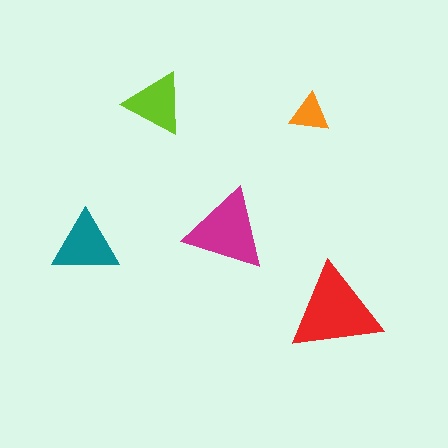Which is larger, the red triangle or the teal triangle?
The red one.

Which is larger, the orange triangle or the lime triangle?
The lime one.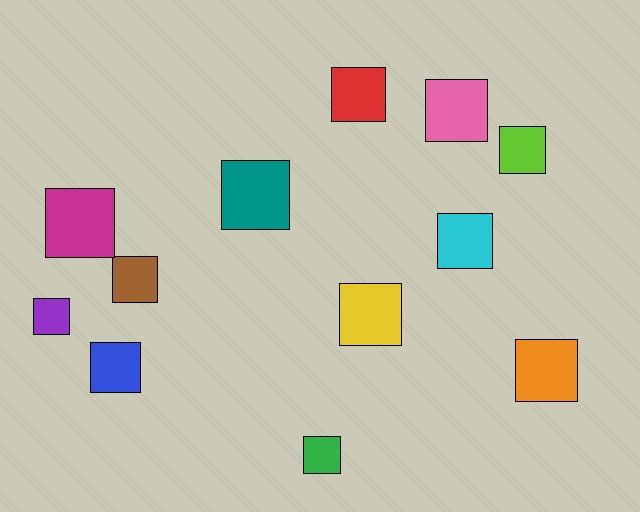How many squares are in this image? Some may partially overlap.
There are 12 squares.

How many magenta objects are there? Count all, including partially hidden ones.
There is 1 magenta object.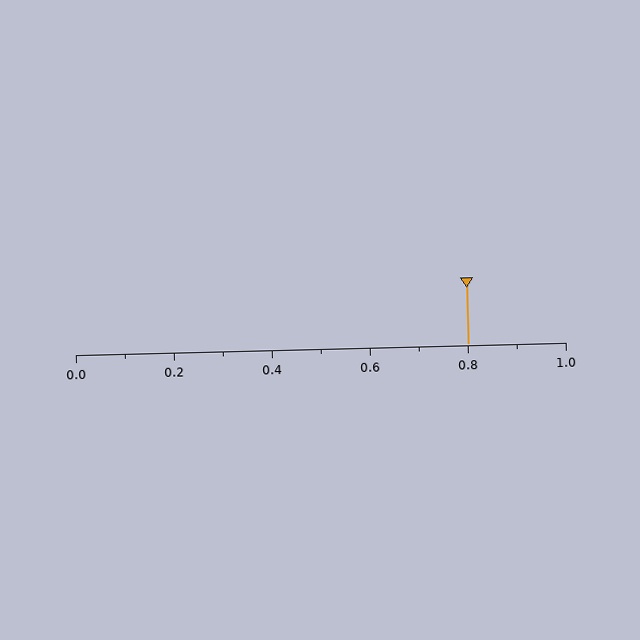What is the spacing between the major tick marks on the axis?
The major ticks are spaced 0.2 apart.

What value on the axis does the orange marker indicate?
The marker indicates approximately 0.8.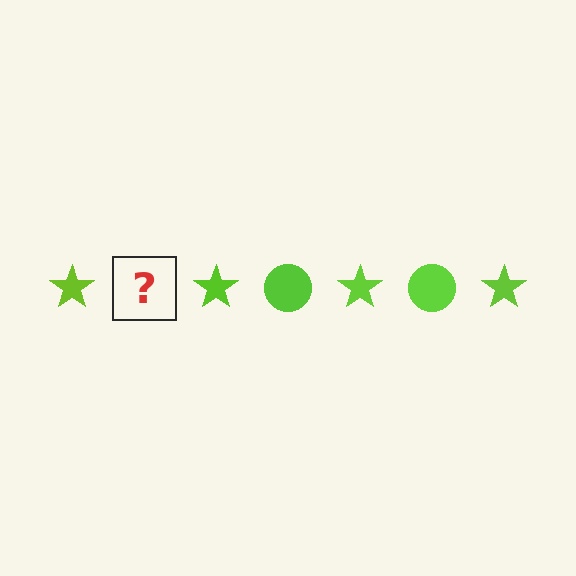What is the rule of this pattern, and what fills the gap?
The rule is that the pattern cycles through star, circle shapes in lime. The gap should be filled with a lime circle.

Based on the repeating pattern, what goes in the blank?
The blank should be a lime circle.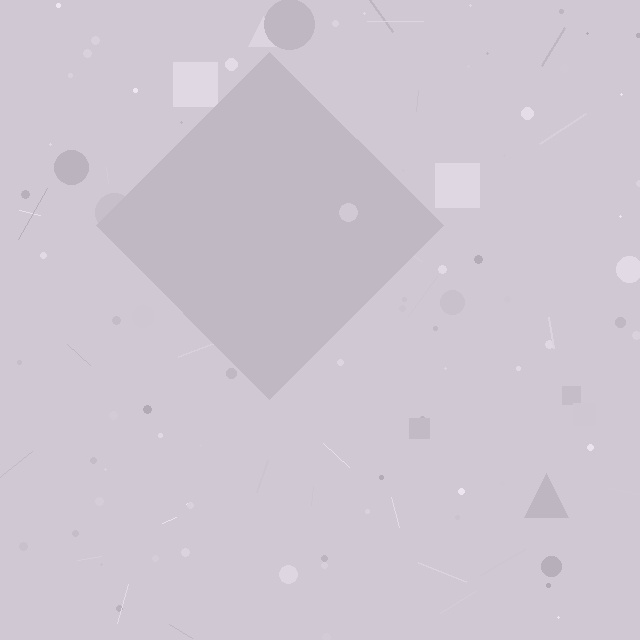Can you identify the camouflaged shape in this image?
The camouflaged shape is a diamond.